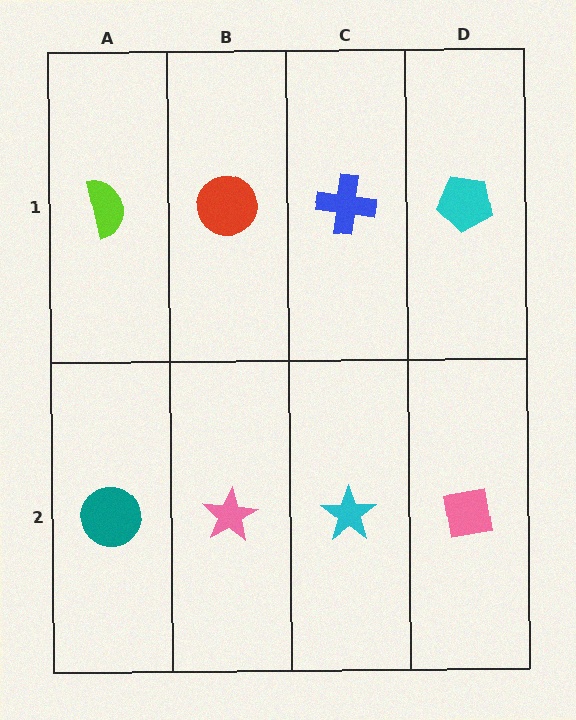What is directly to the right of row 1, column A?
A red circle.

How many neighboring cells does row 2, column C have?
3.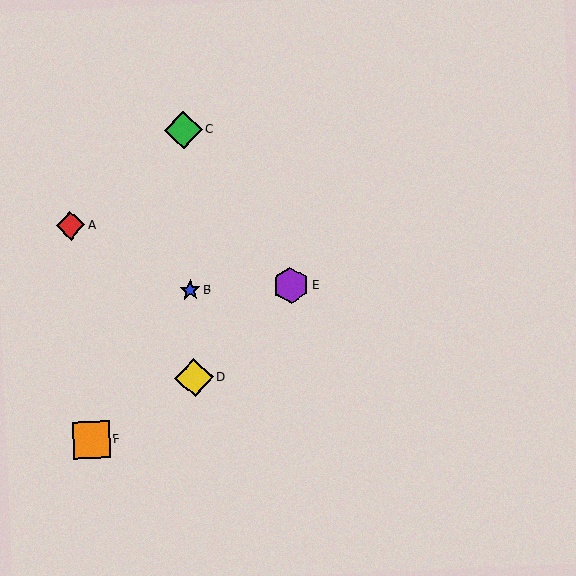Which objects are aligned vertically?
Objects B, C, D are aligned vertically.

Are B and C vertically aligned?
Yes, both are at x≈190.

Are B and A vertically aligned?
No, B is at x≈190 and A is at x≈71.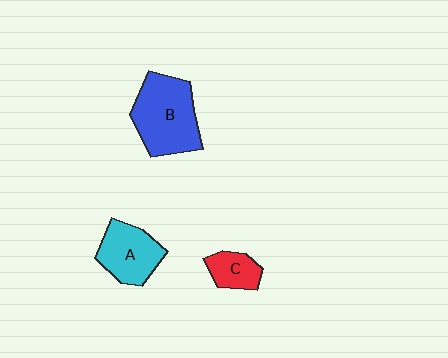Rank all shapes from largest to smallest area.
From largest to smallest: B (blue), A (cyan), C (red).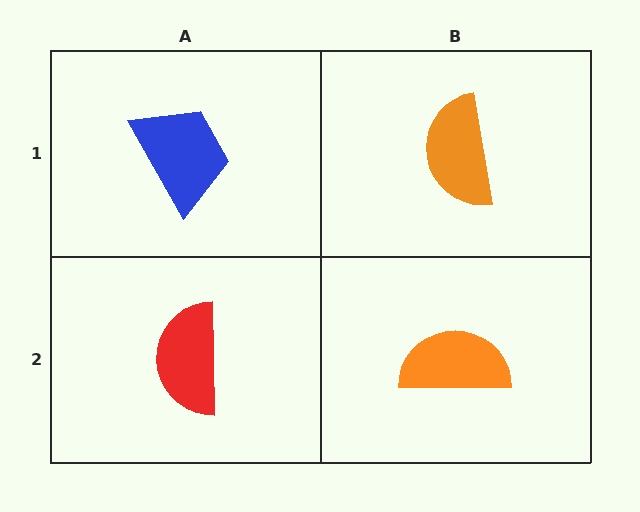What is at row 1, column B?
An orange semicircle.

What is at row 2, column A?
A red semicircle.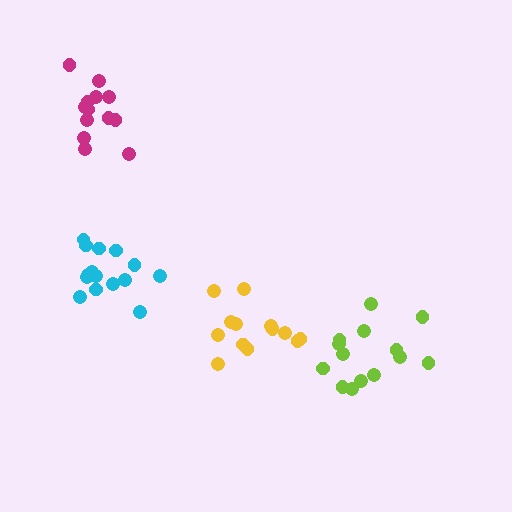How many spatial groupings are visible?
There are 4 spatial groupings.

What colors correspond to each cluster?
The clusters are colored: cyan, yellow, magenta, lime.